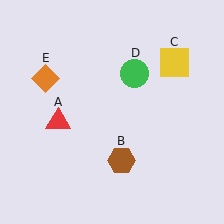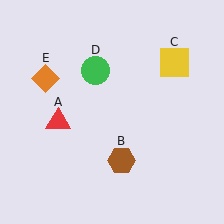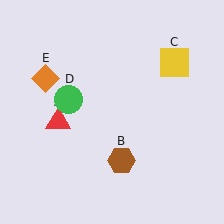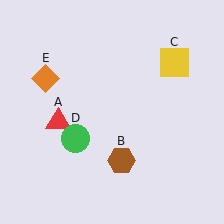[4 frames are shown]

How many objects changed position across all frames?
1 object changed position: green circle (object D).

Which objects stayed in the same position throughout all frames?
Red triangle (object A) and brown hexagon (object B) and yellow square (object C) and orange diamond (object E) remained stationary.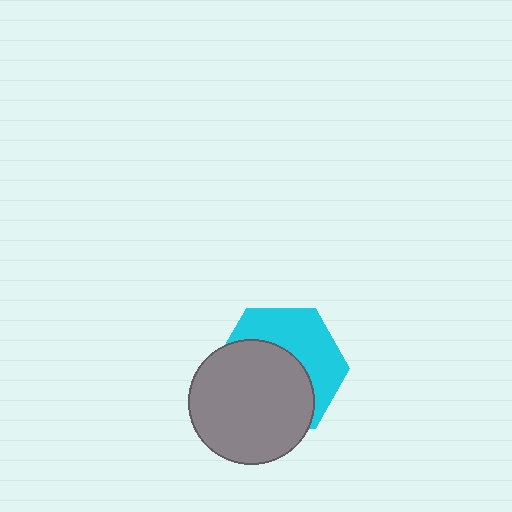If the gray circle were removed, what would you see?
You would see the complete cyan hexagon.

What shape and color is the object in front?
The object in front is a gray circle.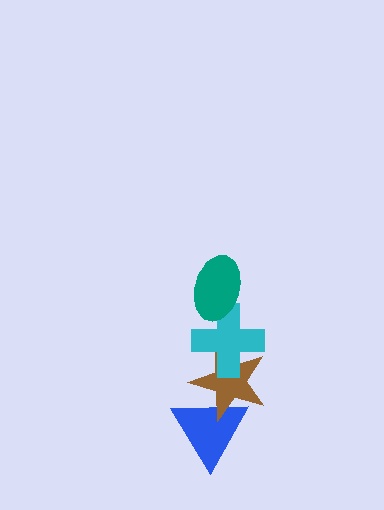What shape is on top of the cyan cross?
The teal ellipse is on top of the cyan cross.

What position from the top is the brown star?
The brown star is 3rd from the top.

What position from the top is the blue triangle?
The blue triangle is 4th from the top.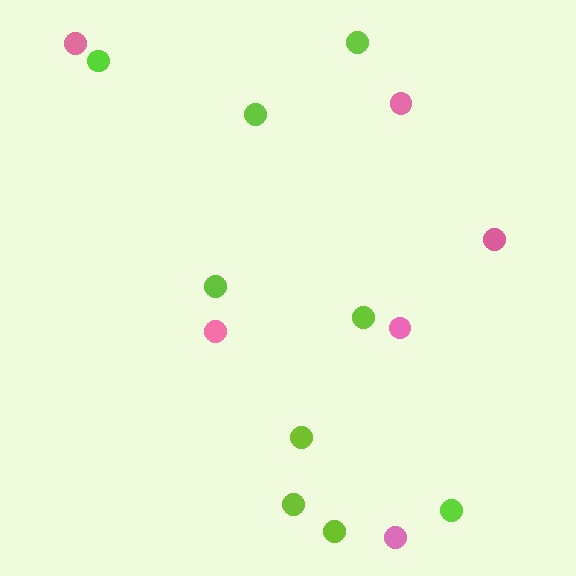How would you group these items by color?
There are 2 groups: one group of pink circles (6) and one group of lime circles (9).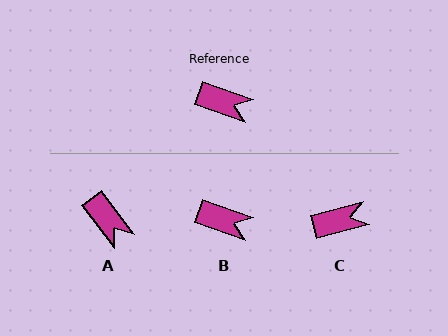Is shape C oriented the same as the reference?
No, it is off by about 35 degrees.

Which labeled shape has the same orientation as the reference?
B.